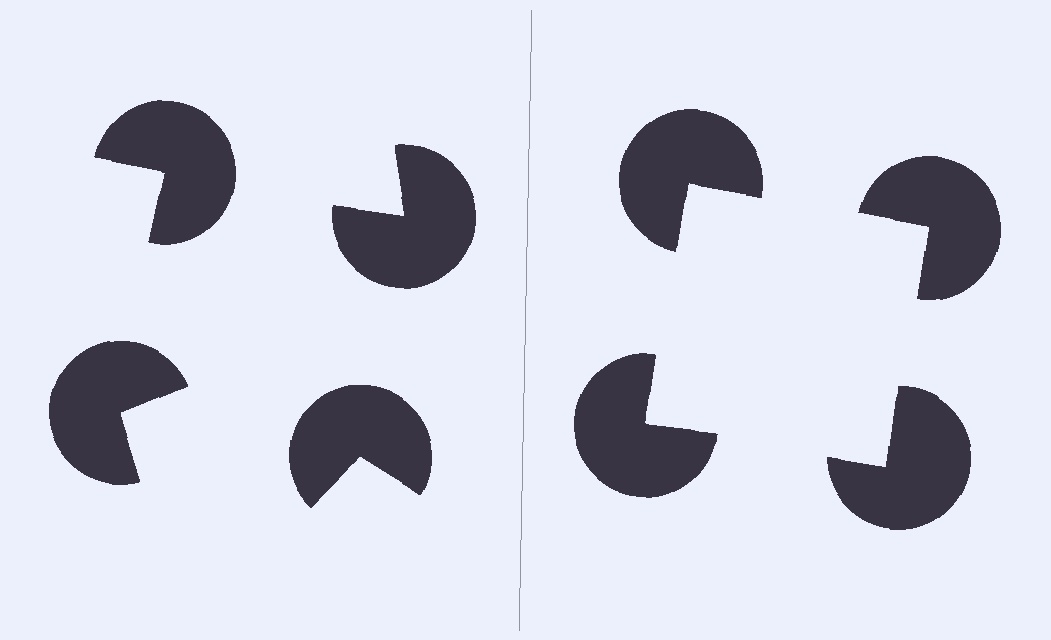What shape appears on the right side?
An illusory square.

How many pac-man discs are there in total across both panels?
8 — 4 on each side.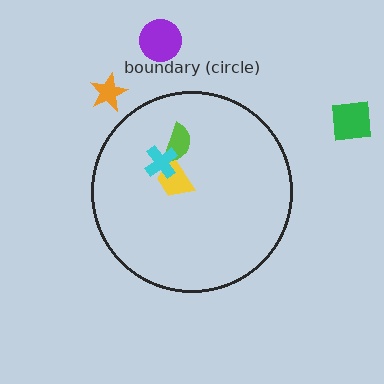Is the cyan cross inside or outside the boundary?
Inside.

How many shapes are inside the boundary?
3 inside, 3 outside.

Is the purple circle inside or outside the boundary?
Outside.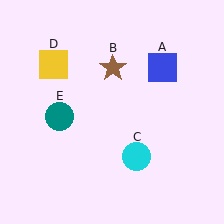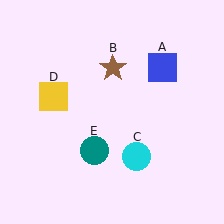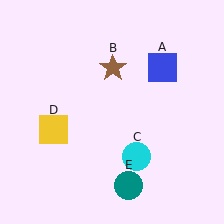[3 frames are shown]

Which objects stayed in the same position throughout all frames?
Blue square (object A) and brown star (object B) and cyan circle (object C) remained stationary.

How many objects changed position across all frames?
2 objects changed position: yellow square (object D), teal circle (object E).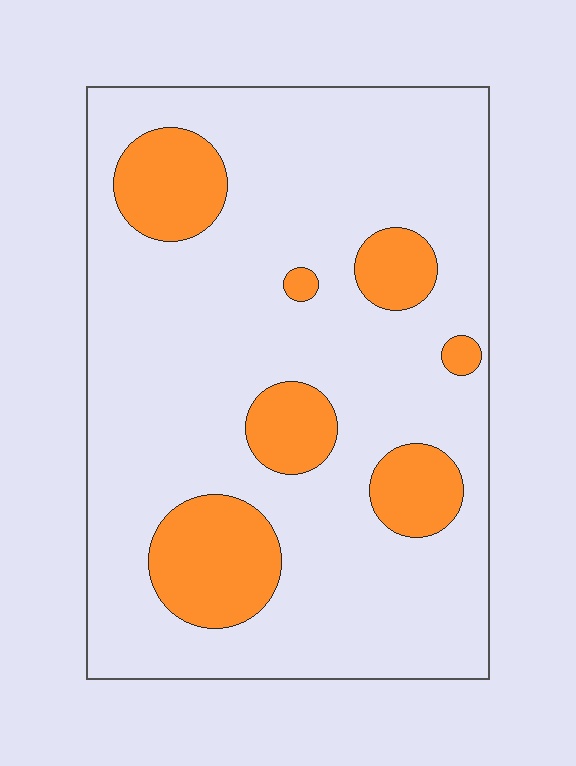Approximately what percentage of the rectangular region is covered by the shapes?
Approximately 20%.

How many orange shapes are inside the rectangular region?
7.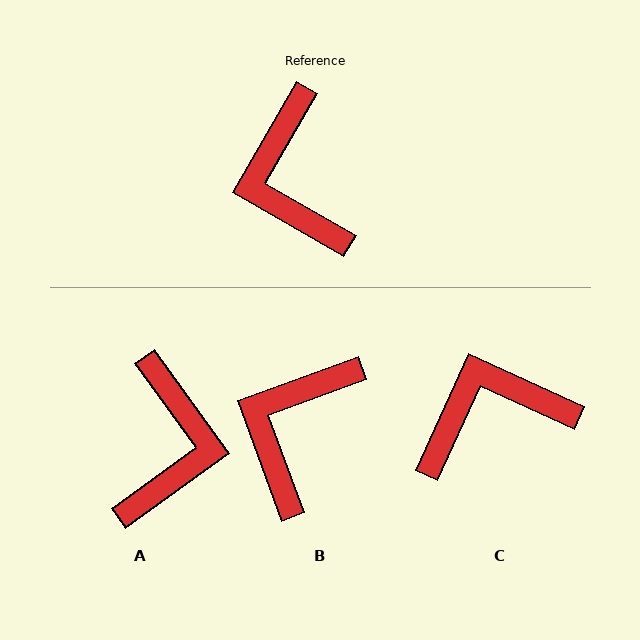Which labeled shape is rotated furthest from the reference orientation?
A, about 156 degrees away.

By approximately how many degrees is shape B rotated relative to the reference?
Approximately 40 degrees clockwise.